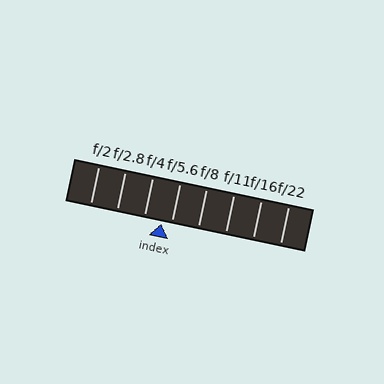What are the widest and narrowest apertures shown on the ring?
The widest aperture shown is f/2 and the narrowest is f/22.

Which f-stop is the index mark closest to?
The index mark is closest to f/5.6.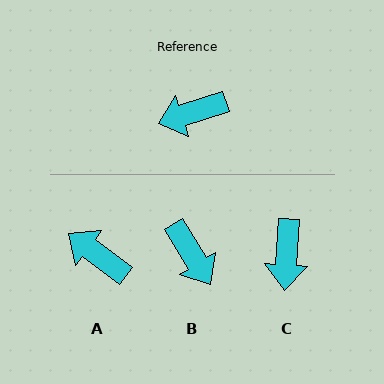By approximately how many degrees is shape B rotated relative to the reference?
Approximately 104 degrees counter-clockwise.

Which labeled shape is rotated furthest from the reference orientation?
B, about 104 degrees away.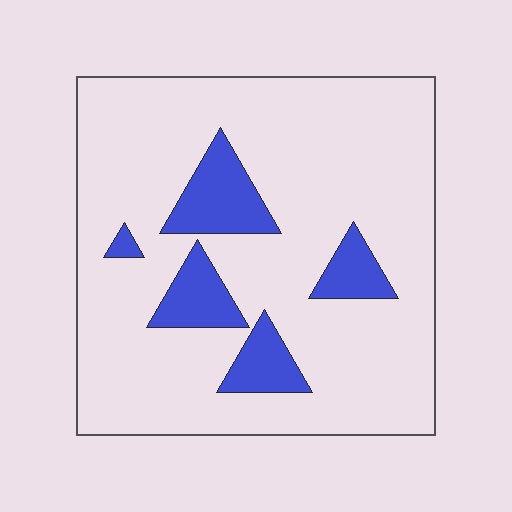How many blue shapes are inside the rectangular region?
5.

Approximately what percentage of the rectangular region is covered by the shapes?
Approximately 15%.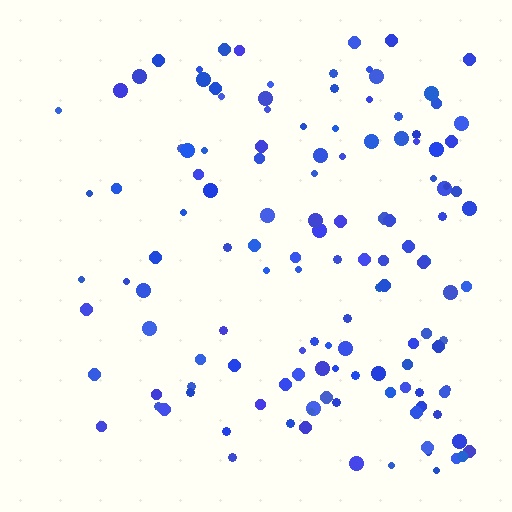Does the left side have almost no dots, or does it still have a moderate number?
Still a moderate number, just noticeably fewer than the right.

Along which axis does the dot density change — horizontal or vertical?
Horizontal.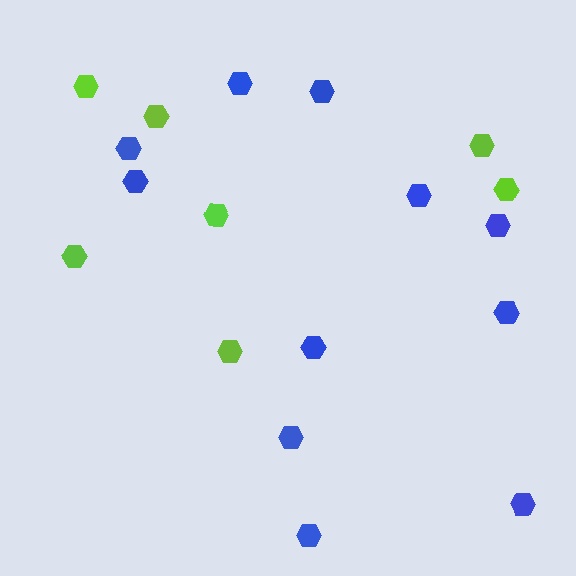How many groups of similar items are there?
There are 2 groups: one group of blue hexagons (11) and one group of lime hexagons (7).